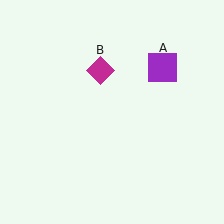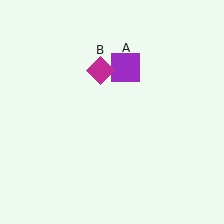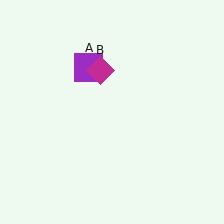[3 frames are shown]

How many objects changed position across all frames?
1 object changed position: purple square (object A).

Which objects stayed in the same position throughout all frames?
Magenta diamond (object B) remained stationary.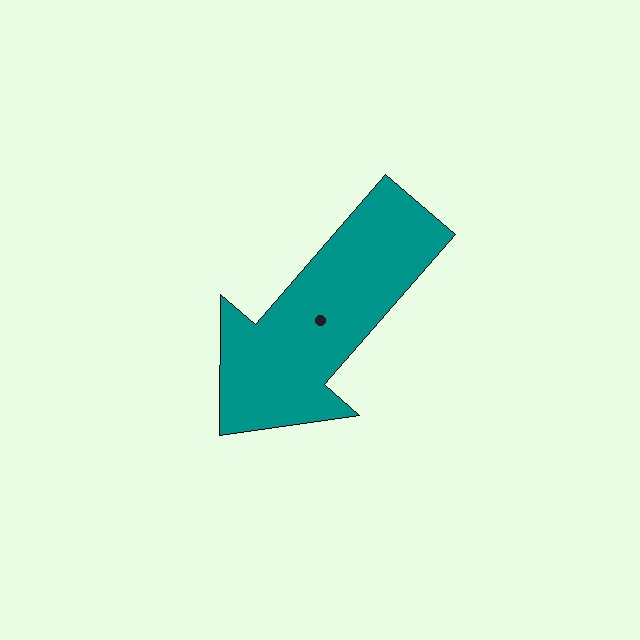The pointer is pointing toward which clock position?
Roughly 7 o'clock.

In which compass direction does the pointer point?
Southwest.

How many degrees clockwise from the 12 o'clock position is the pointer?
Approximately 221 degrees.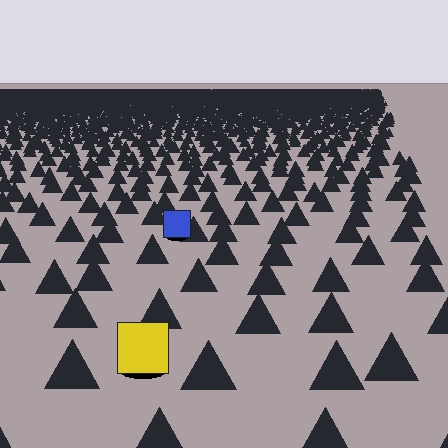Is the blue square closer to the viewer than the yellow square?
No. The yellow square is closer — you can tell from the texture gradient: the ground texture is coarser near it.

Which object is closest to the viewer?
The yellow square is closest. The texture marks near it are larger and more spread out.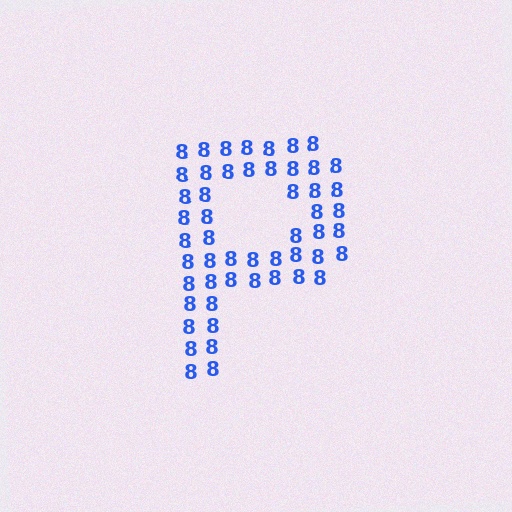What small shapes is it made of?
It is made of small digit 8's.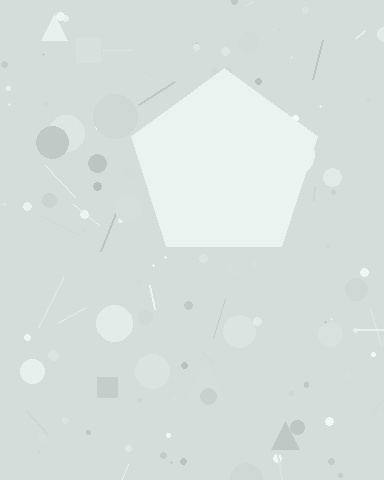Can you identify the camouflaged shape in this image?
The camouflaged shape is a pentagon.